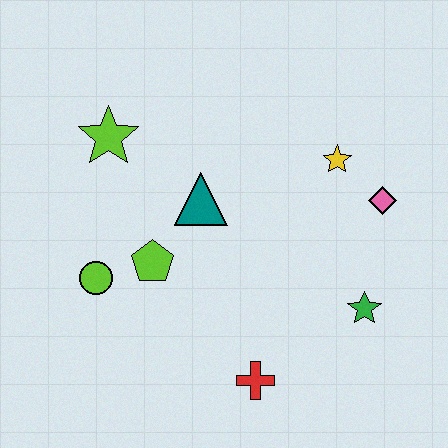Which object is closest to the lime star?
The teal triangle is closest to the lime star.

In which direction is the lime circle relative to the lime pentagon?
The lime circle is to the left of the lime pentagon.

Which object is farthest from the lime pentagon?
The pink diamond is farthest from the lime pentagon.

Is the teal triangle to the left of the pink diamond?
Yes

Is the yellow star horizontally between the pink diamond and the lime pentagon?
Yes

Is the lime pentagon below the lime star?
Yes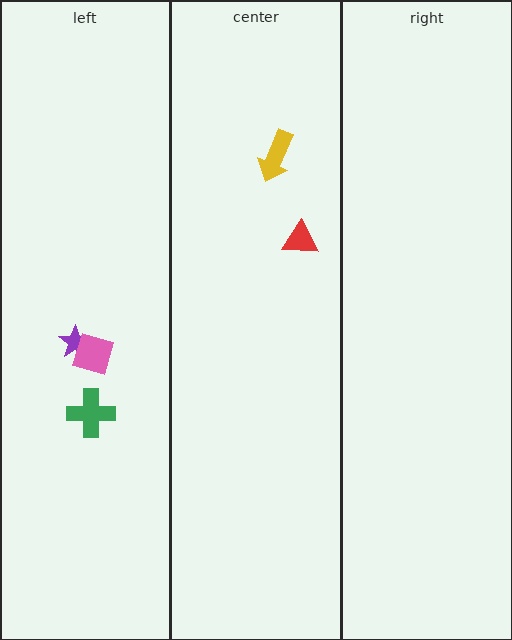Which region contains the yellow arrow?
The center region.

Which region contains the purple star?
The left region.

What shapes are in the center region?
The red triangle, the yellow arrow.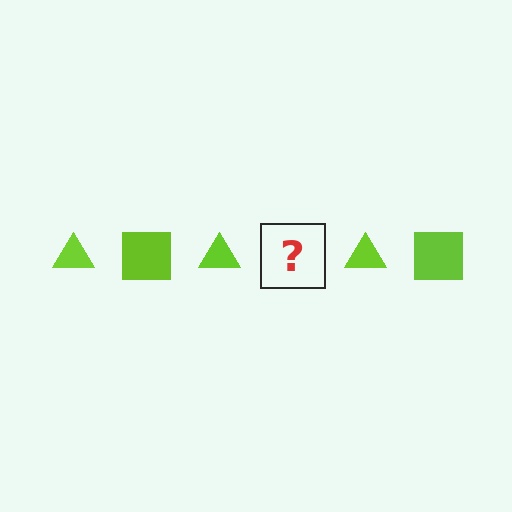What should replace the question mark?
The question mark should be replaced with a lime square.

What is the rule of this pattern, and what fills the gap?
The rule is that the pattern cycles through triangle, square shapes in lime. The gap should be filled with a lime square.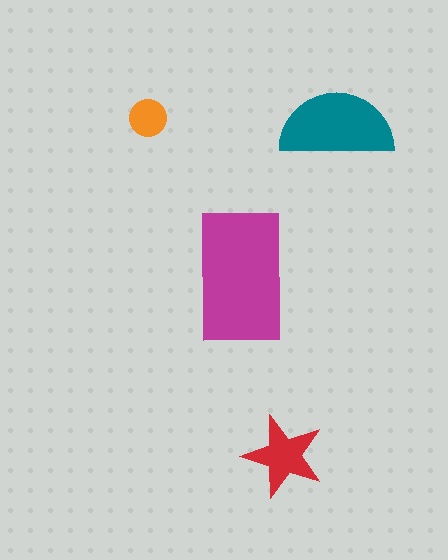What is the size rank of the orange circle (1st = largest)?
4th.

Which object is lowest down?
The red star is bottommost.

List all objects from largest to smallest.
The magenta rectangle, the teal semicircle, the red star, the orange circle.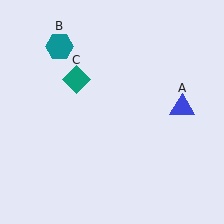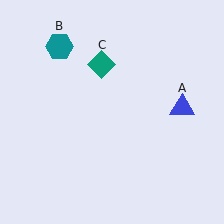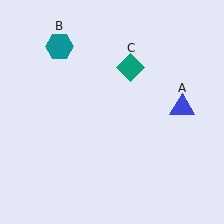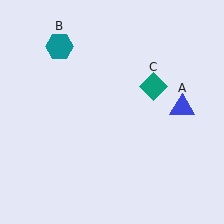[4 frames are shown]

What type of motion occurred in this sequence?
The teal diamond (object C) rotated clockwise around the center of the scene.